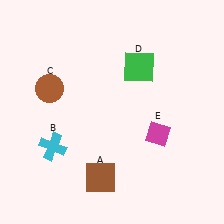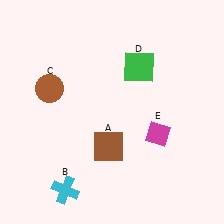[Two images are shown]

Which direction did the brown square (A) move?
The brown square (A) moved up.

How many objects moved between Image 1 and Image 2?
2 objects moved between the two images.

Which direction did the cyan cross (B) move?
The cyan cross (B) moved down.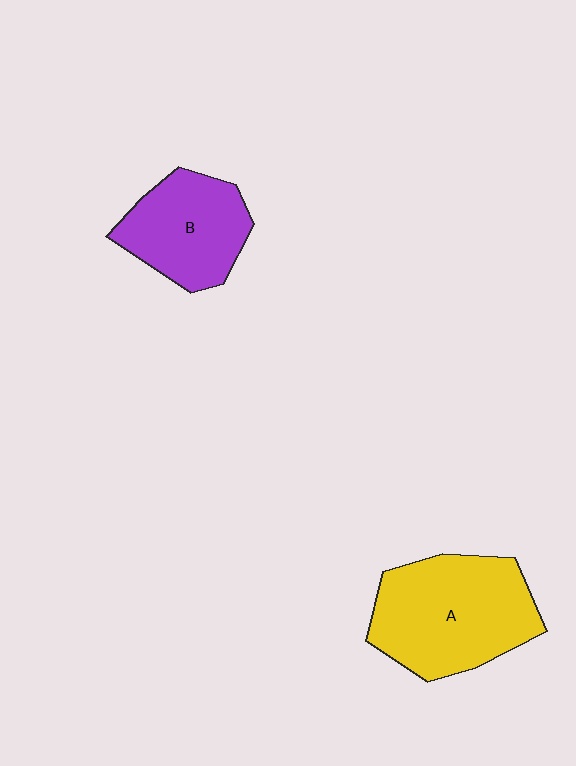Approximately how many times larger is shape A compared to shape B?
Approximately 1.4 times.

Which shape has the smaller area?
Shape B (purple).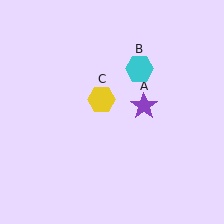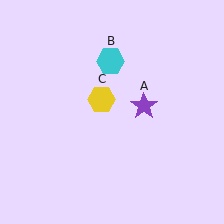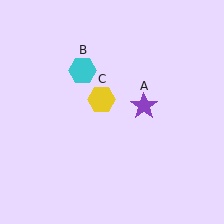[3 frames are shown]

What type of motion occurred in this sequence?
The cyan hexagon (object B) rotated counterclockwise around the center of the scene.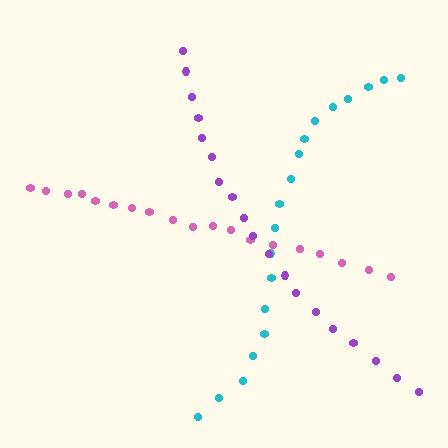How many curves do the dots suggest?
There are 3 distinct paths.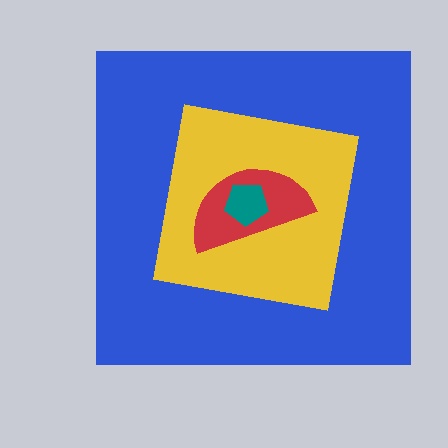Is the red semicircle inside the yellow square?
Yes.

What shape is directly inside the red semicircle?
The teal pentagon.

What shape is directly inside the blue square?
The yellow square.